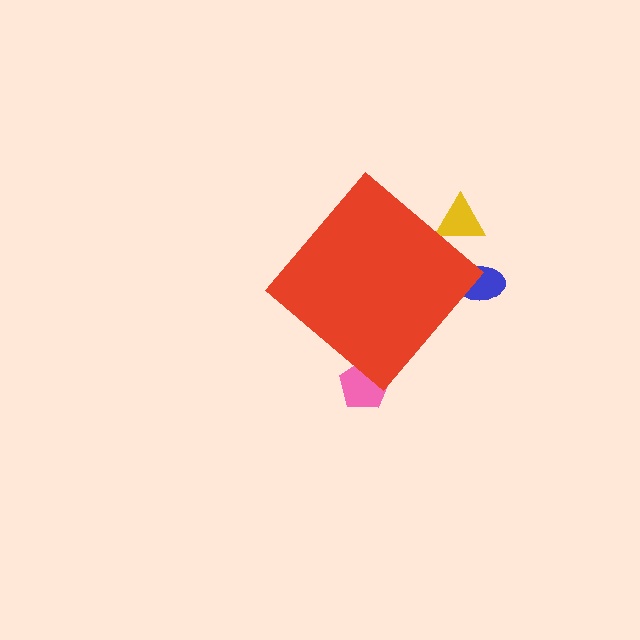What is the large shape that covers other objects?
A red diamond.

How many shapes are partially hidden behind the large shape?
3 shapes are partially hidden.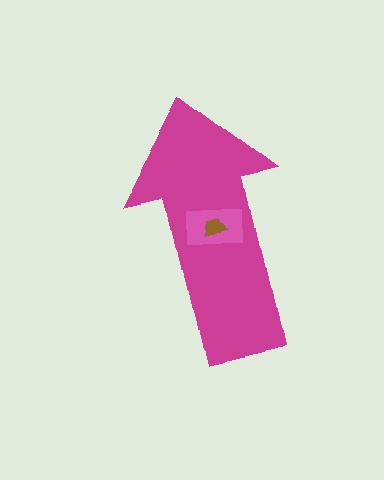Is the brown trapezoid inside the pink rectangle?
Yes.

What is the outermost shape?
The magenta arrow.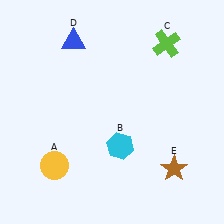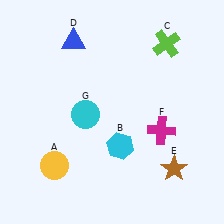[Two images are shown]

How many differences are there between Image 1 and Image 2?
There are 2 differences between the two images.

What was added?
A magenta cross (F), a cyan circle (G) were added in Image 2.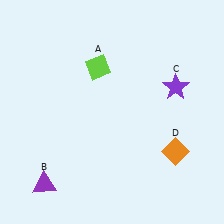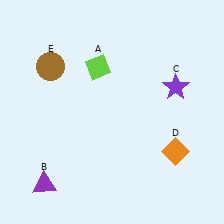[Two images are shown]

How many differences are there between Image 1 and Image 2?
There is 1 difference between the two images.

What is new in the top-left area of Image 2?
A brown circle (E) was added in the top-left area of Image 2.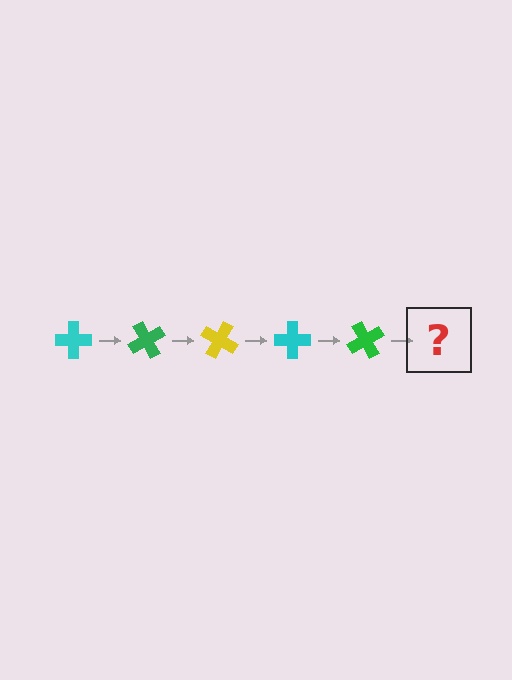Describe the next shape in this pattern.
It should be a yellow cross, rotated 300 degrees from the start.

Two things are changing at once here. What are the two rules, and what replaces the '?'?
The two rules are that it rotates 60 degrees each step and the color cycles through cyan, green, and yellow. The '?' should be a yellow cross, rotated 300 degrees from the start.